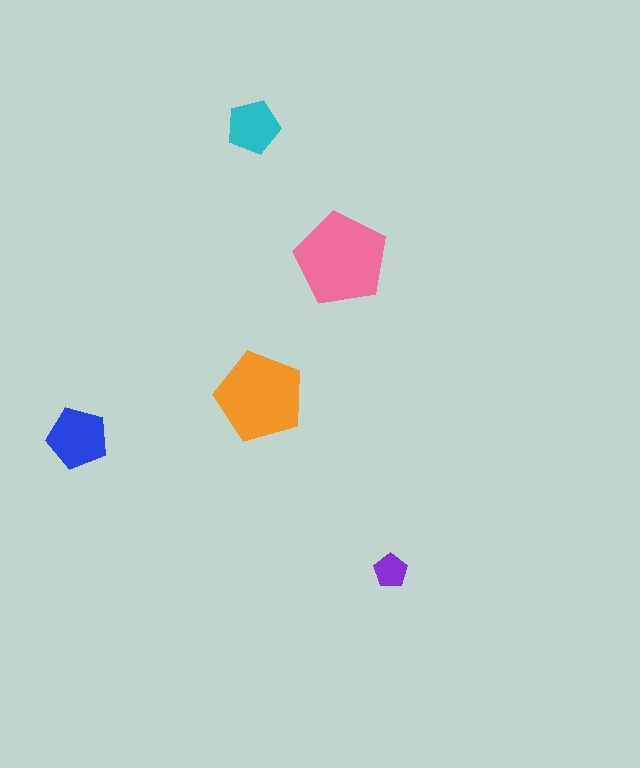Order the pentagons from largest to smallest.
the pink one, the orange one, the blue one, the cyan one, the purple one.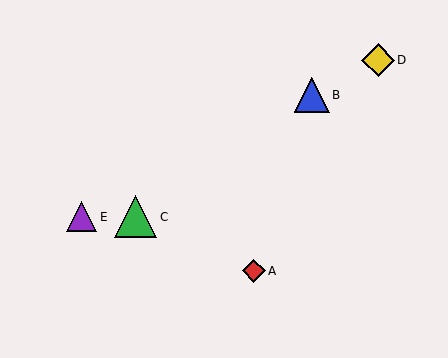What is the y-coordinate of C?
Object C is at y≈217.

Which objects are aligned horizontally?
Objects C, E are aligned horizontally.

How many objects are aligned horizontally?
2 objects (C, E) are aligned horizontally.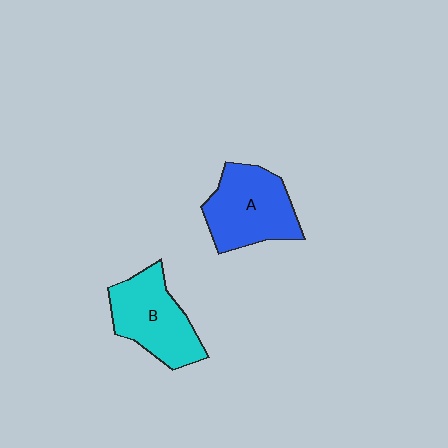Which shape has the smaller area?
Shape B (cyan).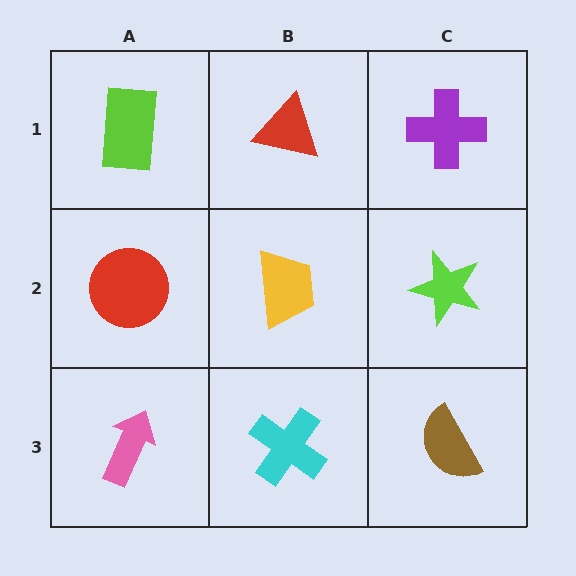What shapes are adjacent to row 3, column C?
A lime star (row 2, column C), a cyan cross (row 3, column B).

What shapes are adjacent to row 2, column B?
A red triangle (row 1, column B), a cyan cross (row 3, column B), a red circle (row 2, column A), a lime star (row 2, column C).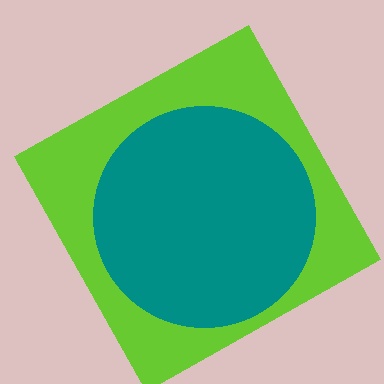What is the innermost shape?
The teal circle.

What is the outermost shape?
The lime square.